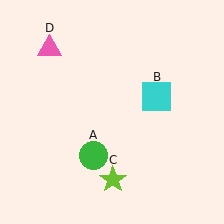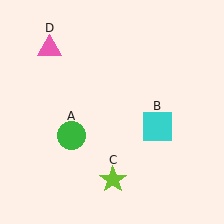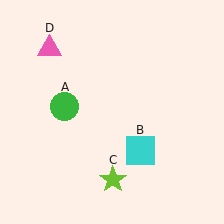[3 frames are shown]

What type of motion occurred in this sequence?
The green circle (object A), cyan square (object B) rotated clockwise around the center of the scene.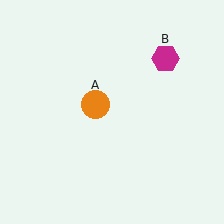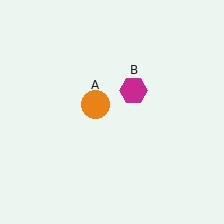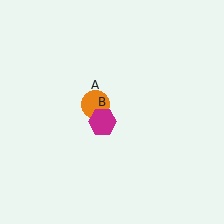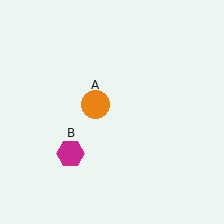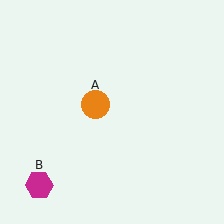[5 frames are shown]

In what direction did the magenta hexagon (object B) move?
The magenta hexagon (object B) moved down and to the left.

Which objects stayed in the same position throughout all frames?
Orange circle (object A) remained stationary.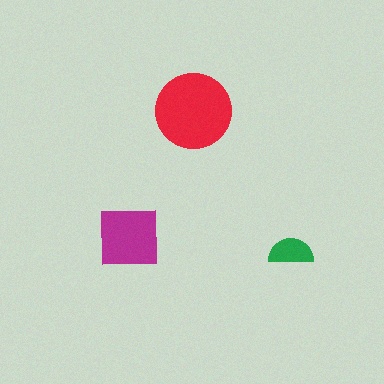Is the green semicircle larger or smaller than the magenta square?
Smaller.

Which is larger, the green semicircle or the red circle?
The red circle.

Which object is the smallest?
The green semicircle.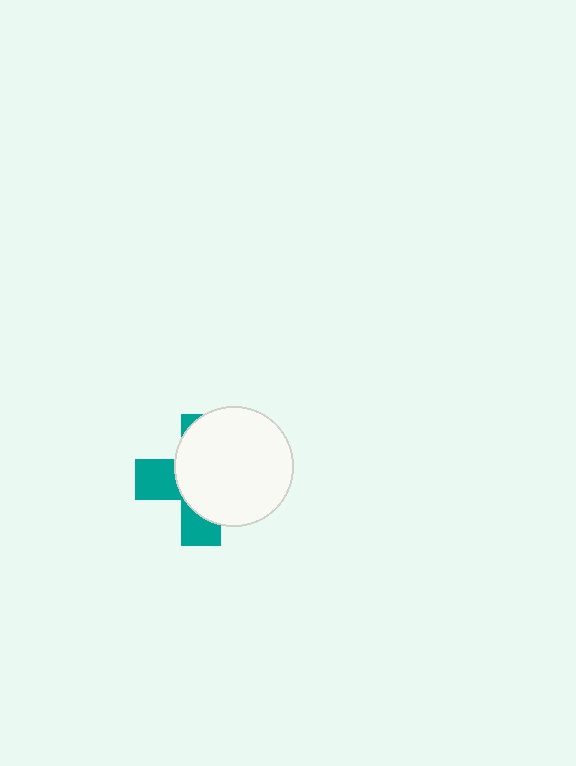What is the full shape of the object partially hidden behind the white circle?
The partially hidden object is a teal cross.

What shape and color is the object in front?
The object in front is a white circle.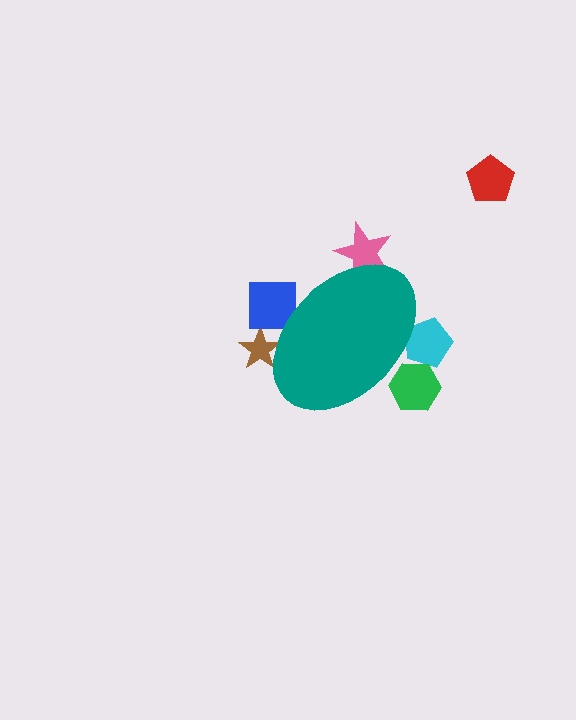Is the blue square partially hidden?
Yes, the blue square is partially hidden behind the teal ellipse.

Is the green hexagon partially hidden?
Yes, the green hexagon is partially hidden behind the teal ellipse.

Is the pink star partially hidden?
Yes, the pink star is partially hidden behind the teal ellipse.